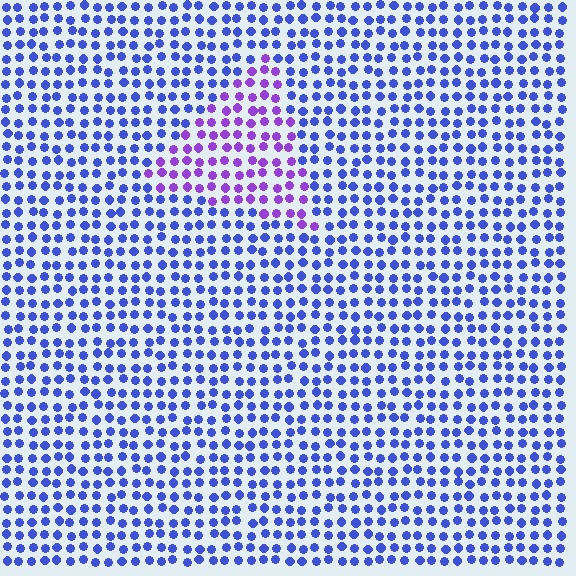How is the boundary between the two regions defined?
The boundary is defined purely by a slight shift in hue (about 43 degrees). Spacing, size, and orientation are identical on both sides.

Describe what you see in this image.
The image is filled with small blue elements in a uniform arrangement. A triangle-shaped region is visible where the elements are tinted to a slightly different hue, forming a subtle color boundary.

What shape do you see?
I see a triangle.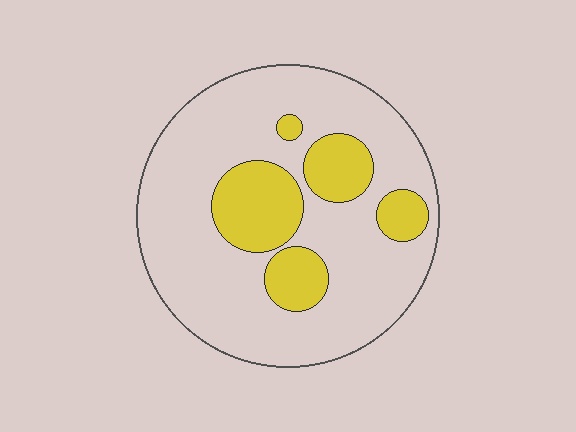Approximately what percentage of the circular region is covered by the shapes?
Approximately 25%.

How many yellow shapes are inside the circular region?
5.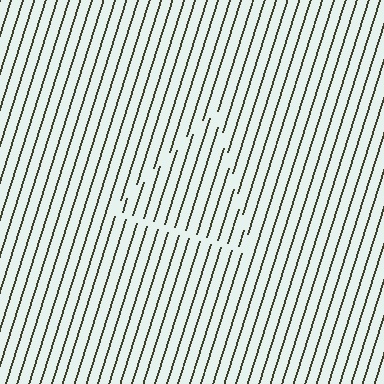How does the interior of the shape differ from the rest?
The interior of the shape contains the same grating, shifted by half a period — the contour is defined by the phase discontinuity where line-ends from the inner and outer gratings abut.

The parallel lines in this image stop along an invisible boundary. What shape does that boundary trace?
An illusory triangle. The interior of the shape contains the same grating, shifted by half a period — the contour is defined by the phase discontinuity where line-ends from the inner and outer gratings abut.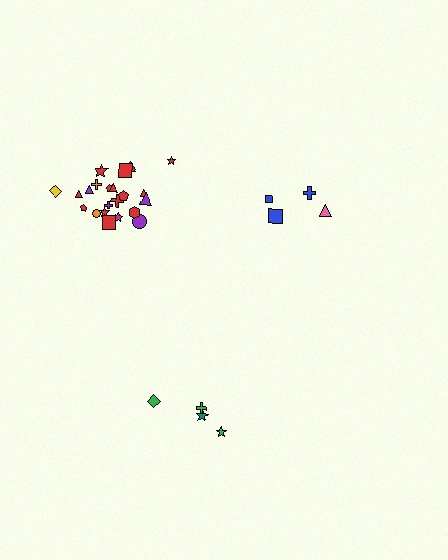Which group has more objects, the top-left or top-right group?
The top-left group.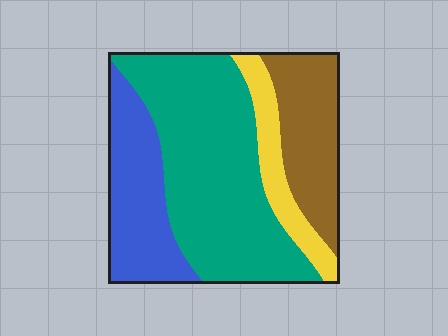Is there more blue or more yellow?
Blue.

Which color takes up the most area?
Teal, at roughly 45%.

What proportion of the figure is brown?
Brown takes up about one fifth (1/5) of the figure.